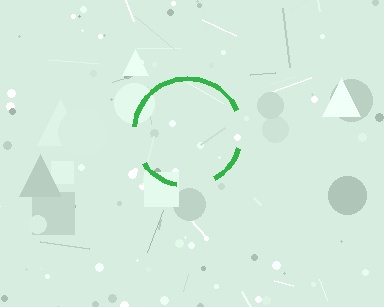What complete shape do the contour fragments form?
The contour fragments form a circle.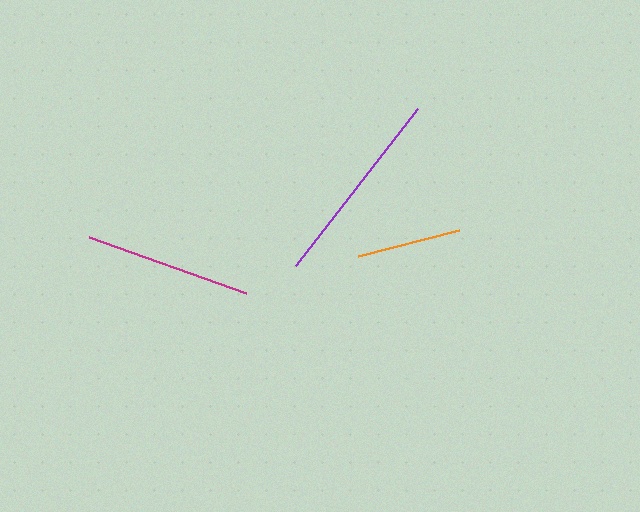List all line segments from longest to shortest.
From longest to shortest: purple, magenta, orange.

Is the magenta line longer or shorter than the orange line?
The magenta line is longer than the orange line.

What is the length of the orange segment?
The orange segment is approximately 104 pixels long.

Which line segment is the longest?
The purple line is the longest at approximately 199 pixels.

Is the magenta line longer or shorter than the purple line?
The purple line is longer than the magenta line.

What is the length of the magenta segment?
The magenta segment is approximately 167 pixels long.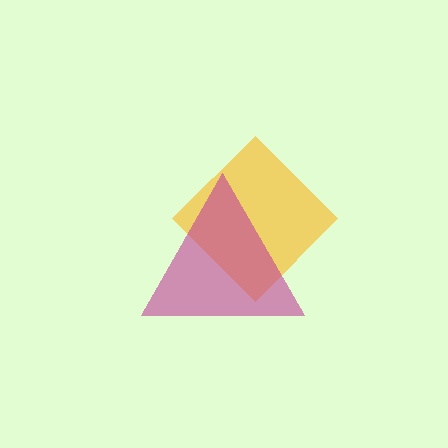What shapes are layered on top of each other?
The layered shapes are: a yellow diamond, a magenta triangle.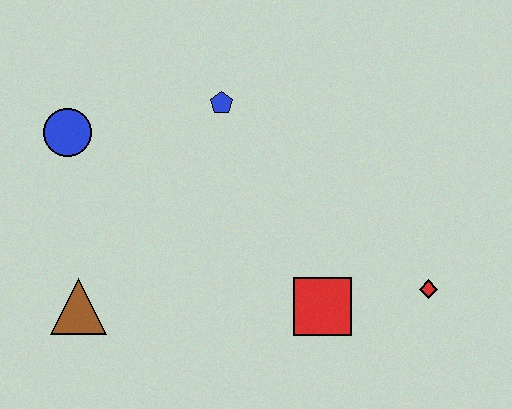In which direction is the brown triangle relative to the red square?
The brown triangle is to the left of the red square.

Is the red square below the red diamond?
Yes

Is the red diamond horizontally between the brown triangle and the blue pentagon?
No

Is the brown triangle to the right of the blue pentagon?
No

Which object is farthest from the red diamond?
The blue circle is farthest from the red diamond.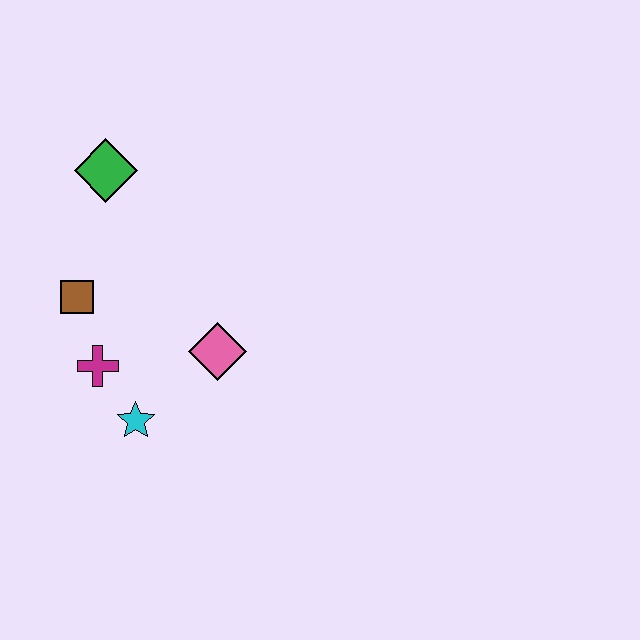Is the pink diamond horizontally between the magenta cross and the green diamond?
No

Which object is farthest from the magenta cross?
The green diamond is farthest from the magenta cross.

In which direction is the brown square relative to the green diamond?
The brown square is below the green diamond.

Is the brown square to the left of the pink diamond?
Yes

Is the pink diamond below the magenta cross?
No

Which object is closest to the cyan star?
The magenta cross is closest to the cyan star.